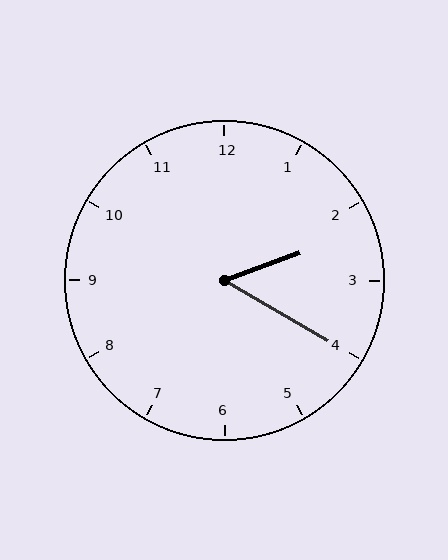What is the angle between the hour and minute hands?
Approximately 50 degrees.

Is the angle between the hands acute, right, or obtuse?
It is acute.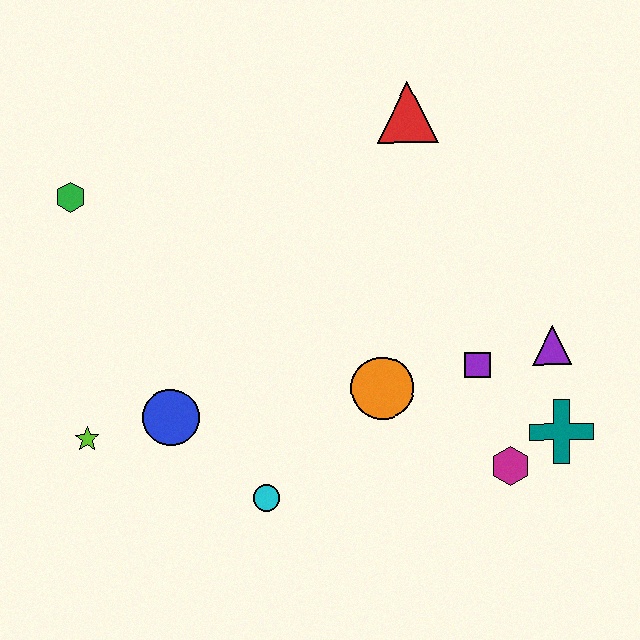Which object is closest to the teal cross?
The magenta hexagon is closest to the teal cross.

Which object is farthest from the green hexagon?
The teal cross is farthest from the green hexagon.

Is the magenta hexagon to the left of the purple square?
No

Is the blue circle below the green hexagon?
Yes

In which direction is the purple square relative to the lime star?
The purple square is to the right of the lime star.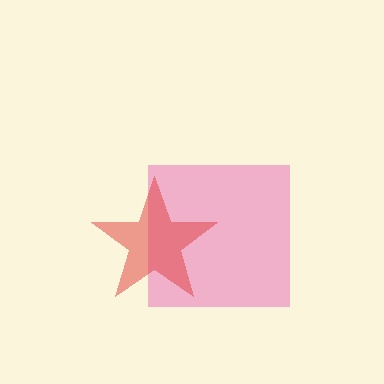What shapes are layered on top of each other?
The layered shapes are: a pink square, a red star.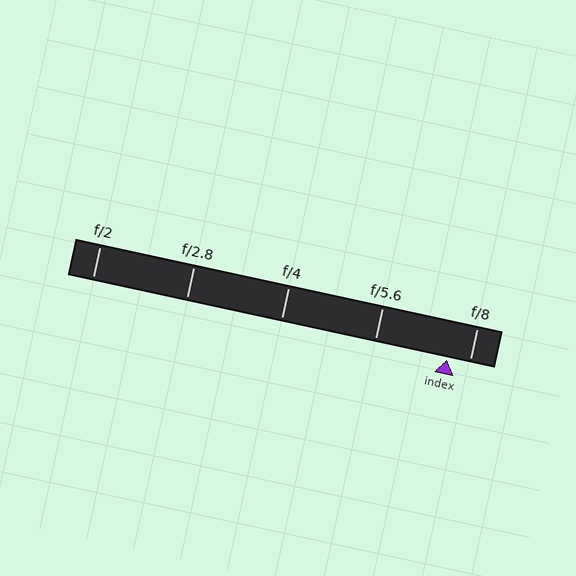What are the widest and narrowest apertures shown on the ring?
The widest aperture shown is f/2 and the narrowest is f/8.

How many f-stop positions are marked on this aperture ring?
There are 5 f-stop positions marked.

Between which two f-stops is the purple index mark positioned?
The index mark is between f/5.6 and f/8.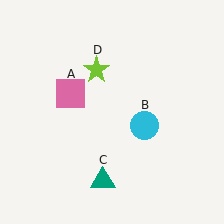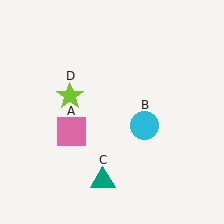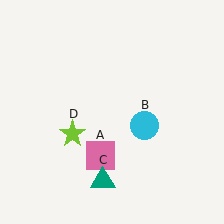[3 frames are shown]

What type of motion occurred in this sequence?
The pink square (object A), lime star (object D) rotated counterclockwise around the center of the scene.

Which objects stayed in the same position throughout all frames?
Cyan circle (object B) and teal triangle (object C) remained stationary.